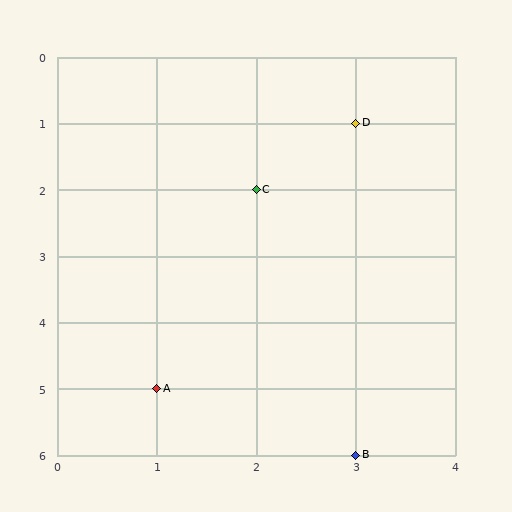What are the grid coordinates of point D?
Point D is at grid coordinates (3, 1).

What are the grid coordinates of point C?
Point C is at grid coordinates (2, 2).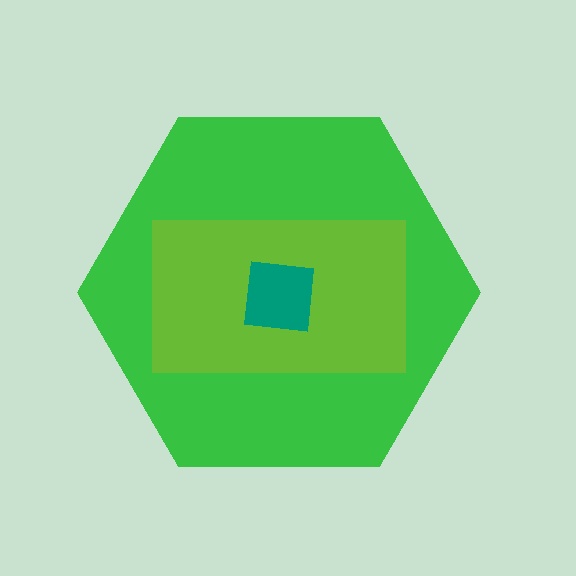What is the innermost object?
The teal square.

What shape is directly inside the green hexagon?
The lime rectangle.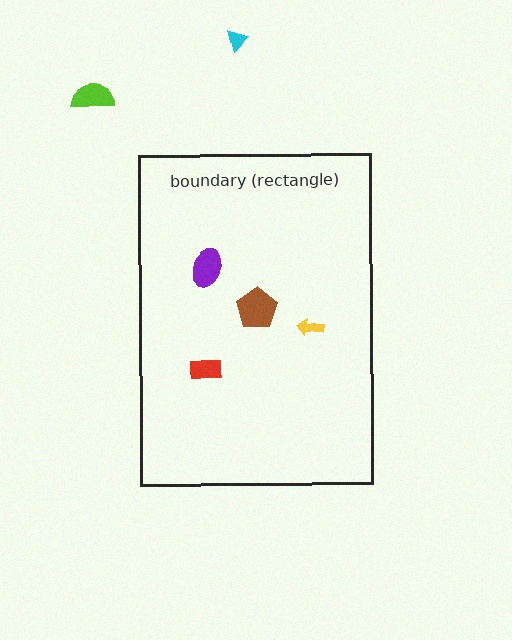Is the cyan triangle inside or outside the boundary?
Outside.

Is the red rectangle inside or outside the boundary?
Inside.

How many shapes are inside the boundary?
4 inside, 2 outside.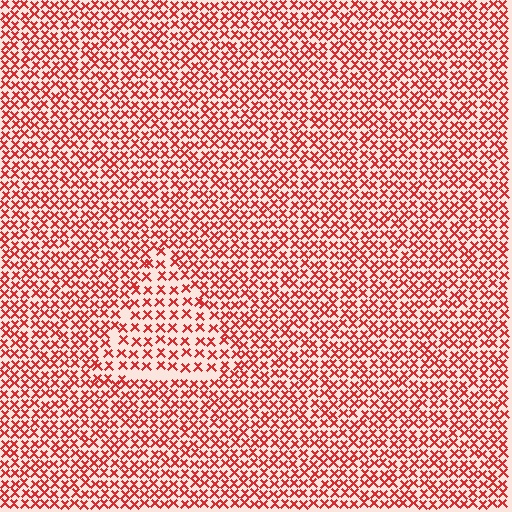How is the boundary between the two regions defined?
The boundary is defined by a change in element density (approximately 1.7x ratio). All elements are the same color, size, and shape.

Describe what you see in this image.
The image contains small red elements arranged at two different densities. A triangle-shaped region is visible where the elements are less densely packed than the surrounding area.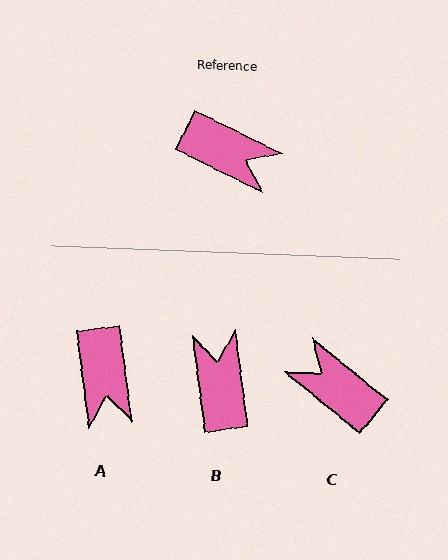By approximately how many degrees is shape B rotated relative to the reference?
Approximately 124 degrees counter-clockwise.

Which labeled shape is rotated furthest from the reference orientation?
C, about 167 degrees away.